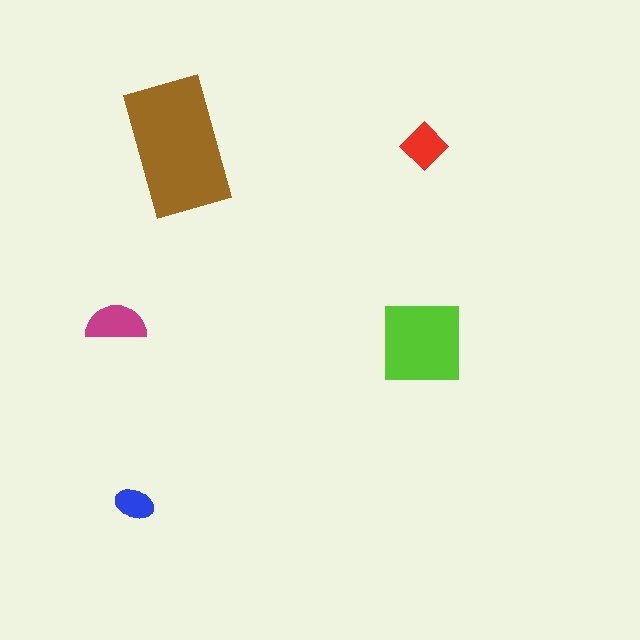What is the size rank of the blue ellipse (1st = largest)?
5th.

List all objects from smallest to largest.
The blue ellipse, the red diamond, the magenta semicircle, the lime square, the brown rectangle.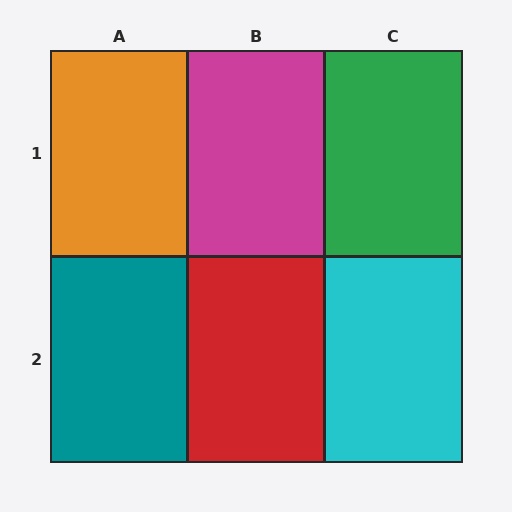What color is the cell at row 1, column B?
Magenta.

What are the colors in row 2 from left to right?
Teal, red, cyan.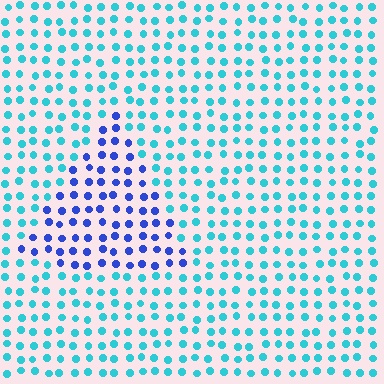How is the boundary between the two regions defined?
The boundary is defined purely by a slight shift in hue (about 47 degrees). Spacing, size, and orientation are identical on both sides.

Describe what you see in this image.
The image is filled with small cyan elements in a uniform arrangement. A triangle-shaped region is visible where the elements are tinted to a slightly different hue, forming a subtle color boundary.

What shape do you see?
I see a triangle.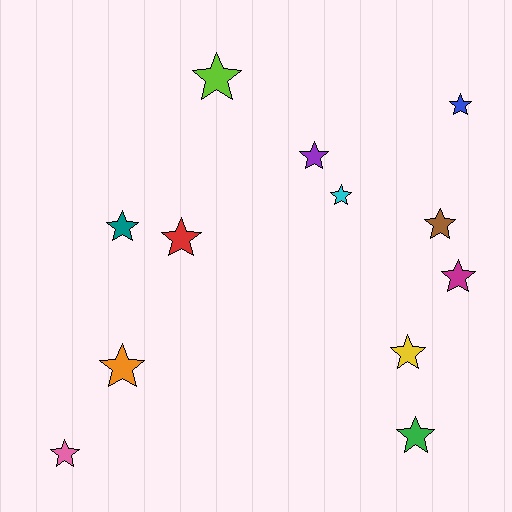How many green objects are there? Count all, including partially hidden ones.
There is 1 green object.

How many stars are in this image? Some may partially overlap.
There are 12 stars.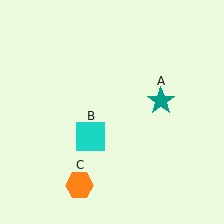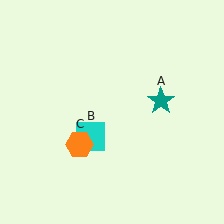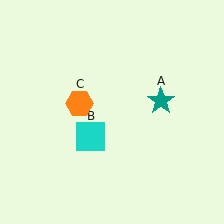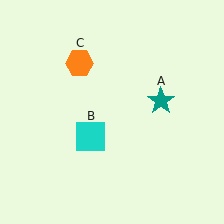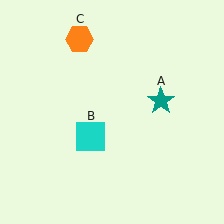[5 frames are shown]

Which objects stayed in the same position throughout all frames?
Teal star (object A) and cyan square (object B) remained stationary.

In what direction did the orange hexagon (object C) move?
The orange hexagon (object C) moved up.